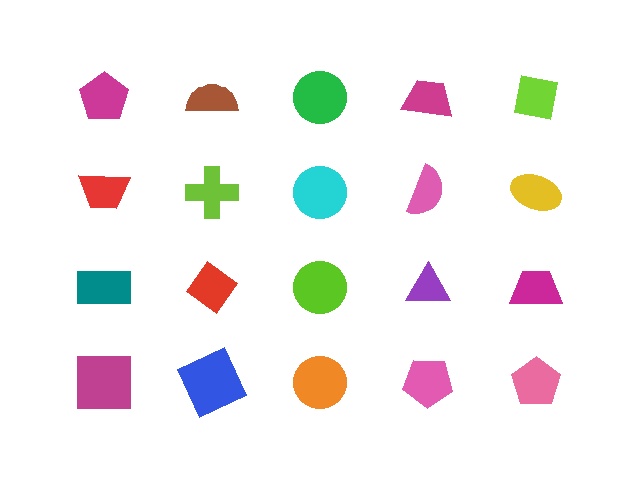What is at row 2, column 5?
A yellow ellipse.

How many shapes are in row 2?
5 shapes.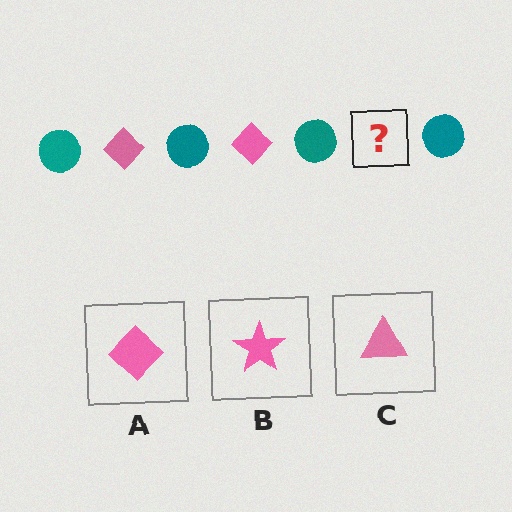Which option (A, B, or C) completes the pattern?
A.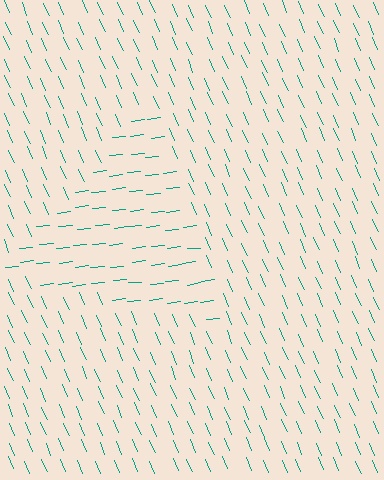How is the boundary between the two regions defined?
The boundary is defined purely by a change in line orientation (approximately 73 degrees difference). All lines are the same color and thickness.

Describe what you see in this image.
The image is filled with small teal line segments. A triangle region in the image has lines oriented differently from the surrounding lines, creating a visible texture boundary.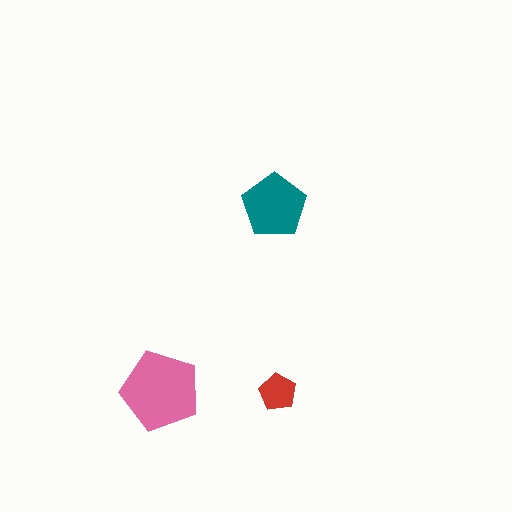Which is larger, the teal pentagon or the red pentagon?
The teal one.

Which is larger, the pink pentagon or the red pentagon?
The pink one.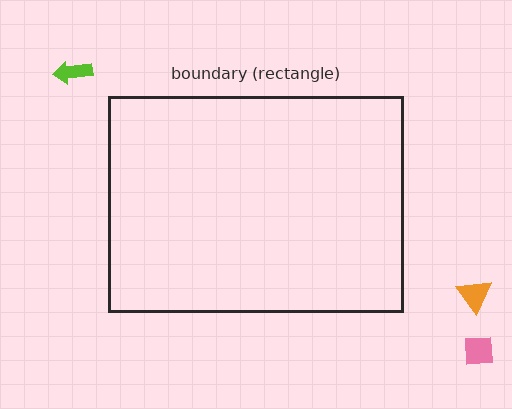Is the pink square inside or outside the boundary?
Outside.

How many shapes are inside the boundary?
0 inside, 3 outside.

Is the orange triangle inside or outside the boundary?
Outside.